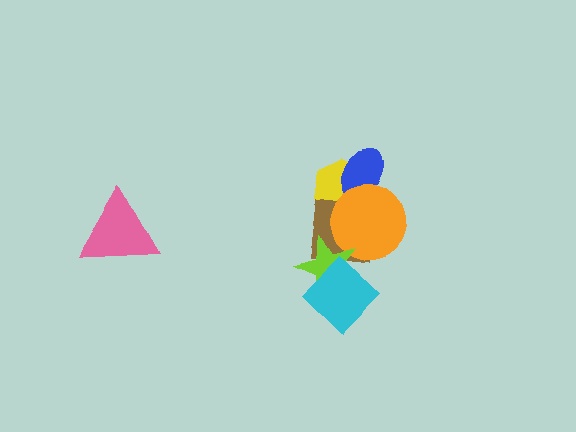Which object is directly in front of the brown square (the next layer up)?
The blue ellipse is directly in front of the brown square.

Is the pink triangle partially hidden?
No, no other shape covers it.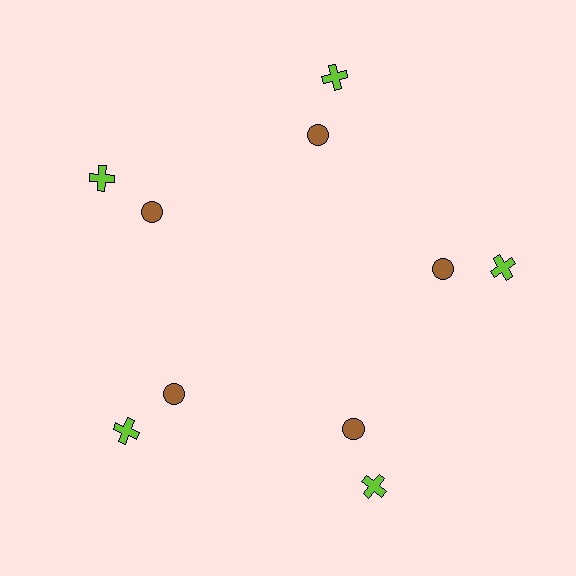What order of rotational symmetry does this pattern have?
This pattern has 5-fold rotational symmetry.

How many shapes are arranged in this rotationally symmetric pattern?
There are 10 shapes, arranged in 5 groups of 2.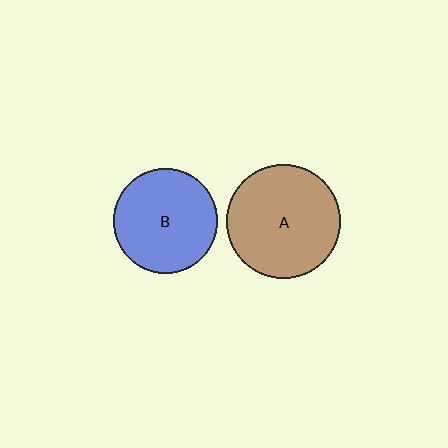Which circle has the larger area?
Circle A (brown).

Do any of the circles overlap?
No, none of the circles overlap.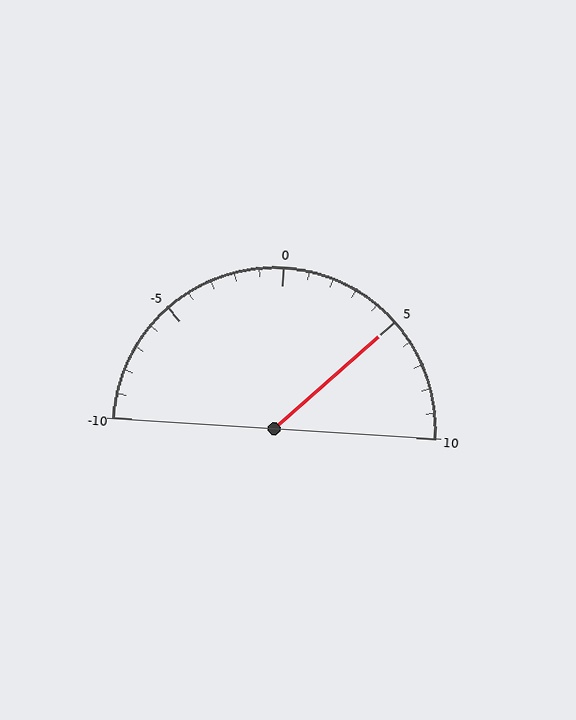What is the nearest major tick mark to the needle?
The nearest major tick mark is 5.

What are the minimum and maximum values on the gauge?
The gauge ranges from -10 to 10.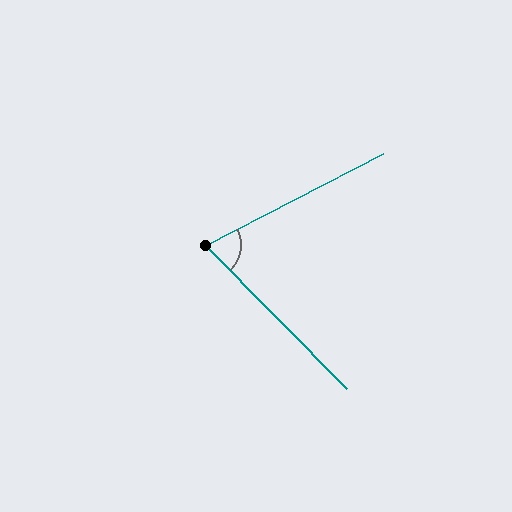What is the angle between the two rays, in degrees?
Approximately 73 degrees.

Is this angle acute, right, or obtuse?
It is acute.